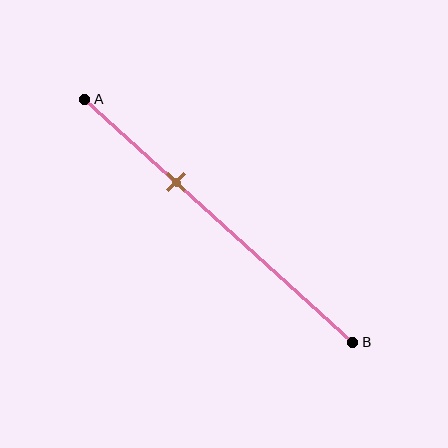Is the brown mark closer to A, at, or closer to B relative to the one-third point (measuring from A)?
The brown mark is approximately at the one-third point of segment AB.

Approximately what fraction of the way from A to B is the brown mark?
The brown mark is approximately 35% of the way from A to B.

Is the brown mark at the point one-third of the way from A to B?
Yes, the mark is approximately at the one-third point.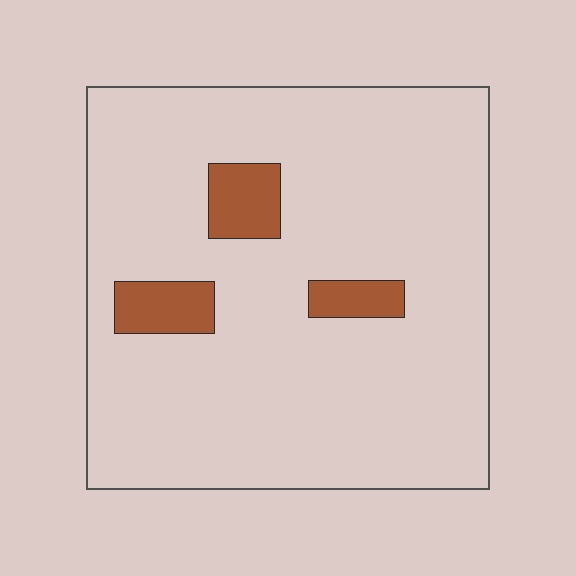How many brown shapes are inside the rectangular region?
3.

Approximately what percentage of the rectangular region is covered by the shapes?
Approximately 10%.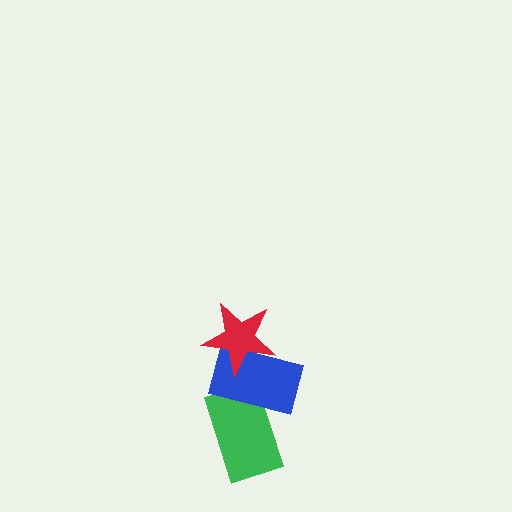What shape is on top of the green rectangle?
The blue rectangle is on top of the green rectangle.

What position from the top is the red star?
The red star is 1st from the top.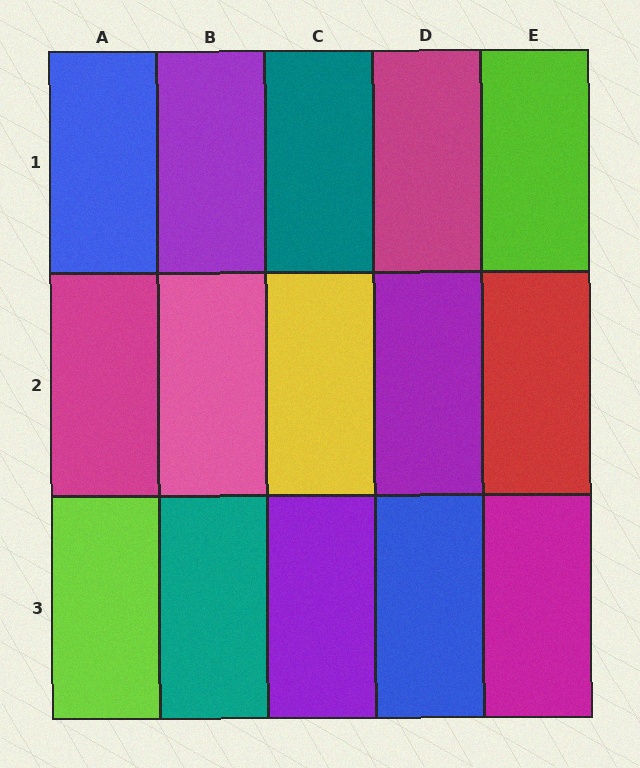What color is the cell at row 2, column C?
Yellow.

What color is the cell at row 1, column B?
Purple.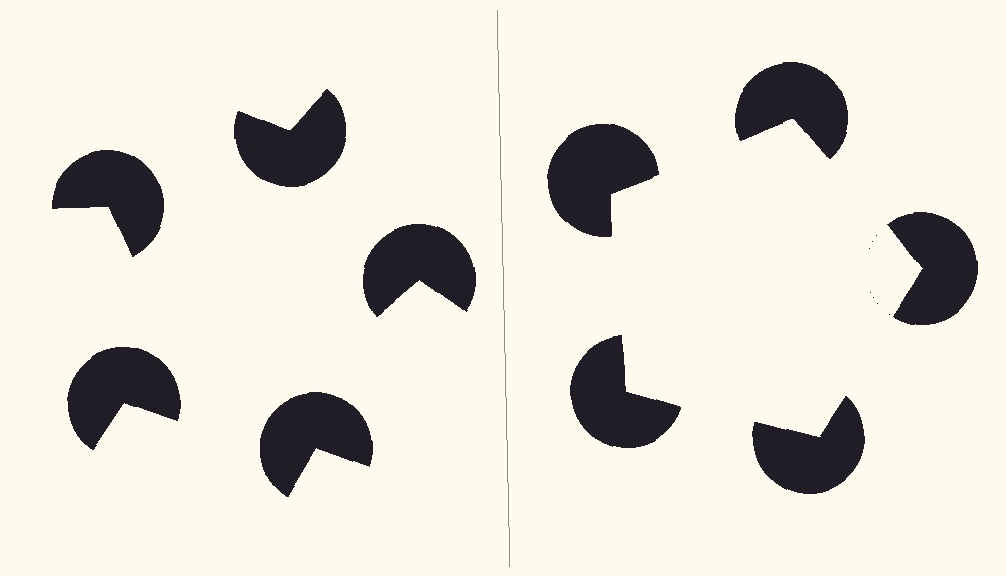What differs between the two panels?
The pac-man discs are positioned identically on both sides; only the wedge orientations differ. On the right they align to a pentagon; on the left they are misaligned.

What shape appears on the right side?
An illusory pentagon.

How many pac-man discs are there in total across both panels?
10 — 5 on each side.